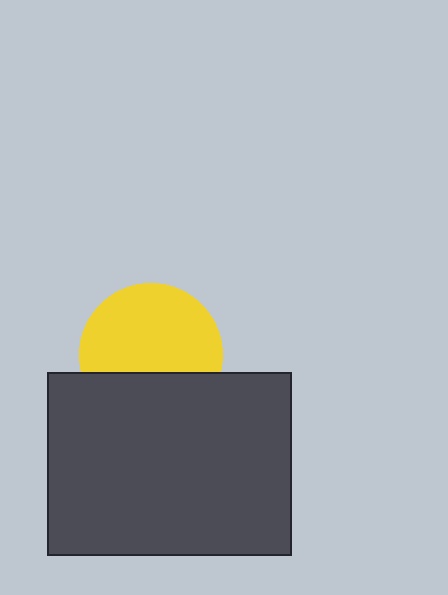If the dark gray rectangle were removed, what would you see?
You would see the complete yellow circle.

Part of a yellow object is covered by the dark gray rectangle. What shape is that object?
It is a circle.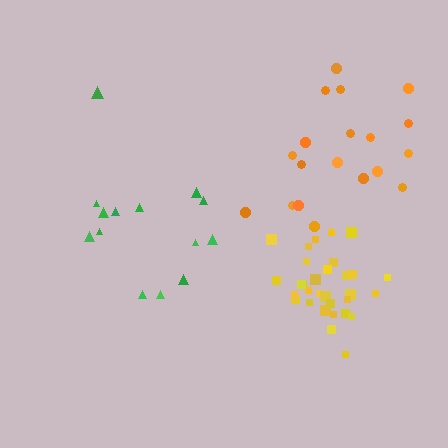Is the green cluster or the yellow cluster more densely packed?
Yellow.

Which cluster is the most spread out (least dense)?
Orange.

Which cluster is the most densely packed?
Yellow.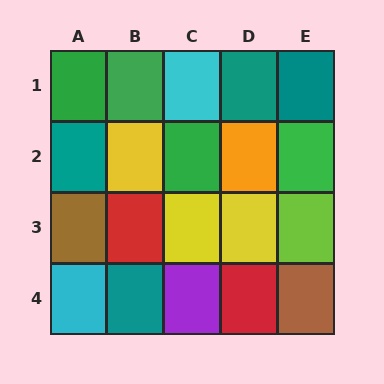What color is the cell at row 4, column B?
Teal.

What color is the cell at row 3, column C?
Yellow.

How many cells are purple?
1 cell is purple.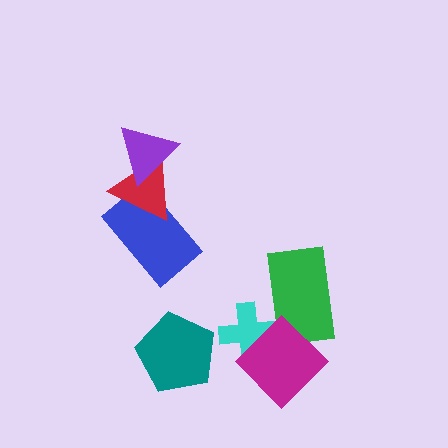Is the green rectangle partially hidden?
Yes, it is partially covered by another shape.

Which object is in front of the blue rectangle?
The red triangle is in front of the blue rectangle.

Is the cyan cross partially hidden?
Yes, it is partially covered by another shape.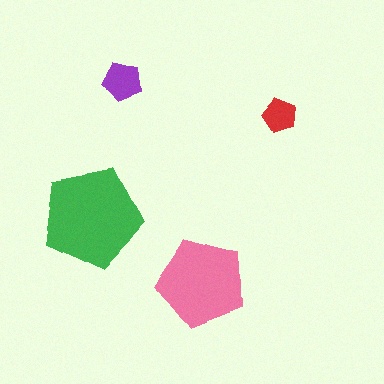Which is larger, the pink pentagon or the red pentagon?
The pink one.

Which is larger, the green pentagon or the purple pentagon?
The green one.